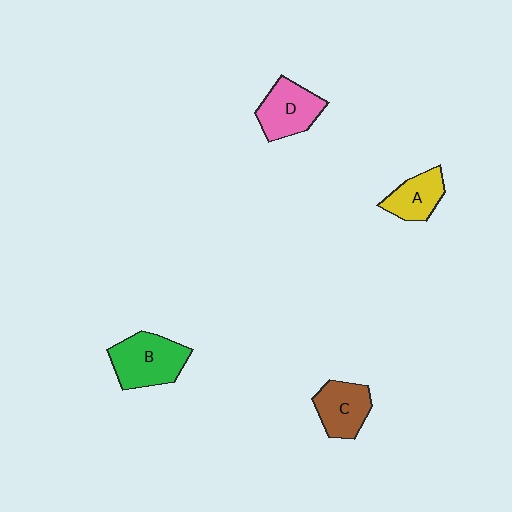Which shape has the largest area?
Shape B (green).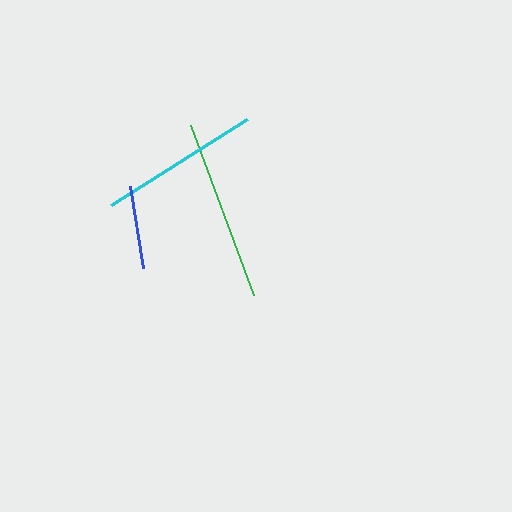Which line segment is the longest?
The green line is the longest at approximately 182 pixels.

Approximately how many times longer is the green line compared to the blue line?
The green line is approximately 2.2 times the length of the blue line.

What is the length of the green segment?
The green segment is approximately 182 pixels long.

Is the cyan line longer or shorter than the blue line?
The cyan line is longer than the blue line.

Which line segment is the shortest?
The blue line is the shortest at approximately 83 pixels.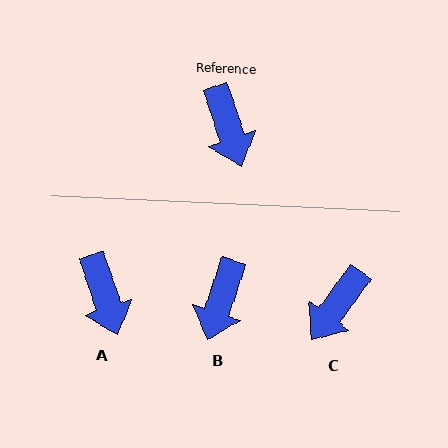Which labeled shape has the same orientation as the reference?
A.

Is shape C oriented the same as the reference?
No, it is off by about 55 degrees.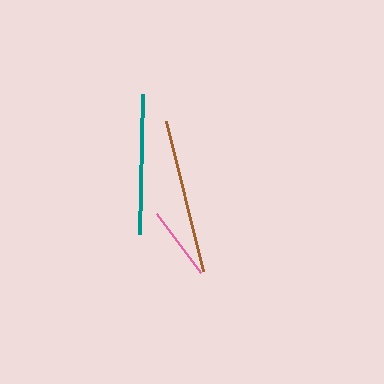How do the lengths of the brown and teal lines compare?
The brown and teal lines are approximately the same length.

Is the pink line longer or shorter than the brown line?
The brown line is longer than the pink line.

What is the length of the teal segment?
The teal segment is approximately 140 pixels long.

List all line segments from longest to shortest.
From longest to shortest: brown, teal, pink.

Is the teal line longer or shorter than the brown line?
The brown line is longer than the teal line.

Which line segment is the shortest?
The pink line is the shortest at approximately 73 pixels.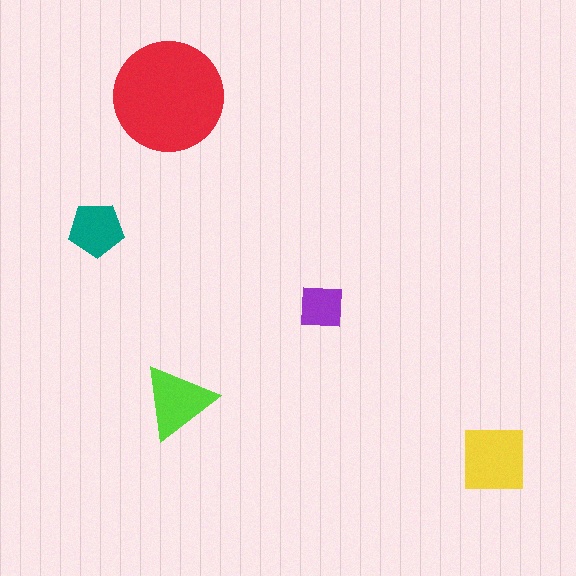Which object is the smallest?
The purple square.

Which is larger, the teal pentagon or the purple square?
The teal pentagon.